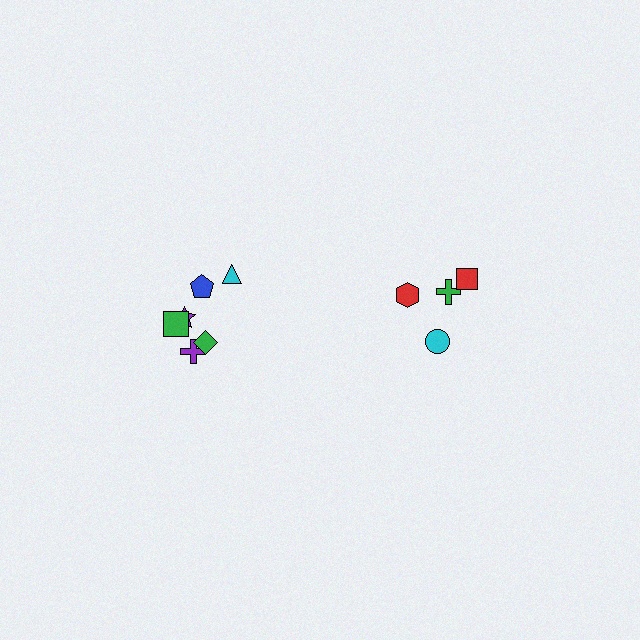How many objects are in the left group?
There are 6 objects.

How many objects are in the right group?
There are 4 objects.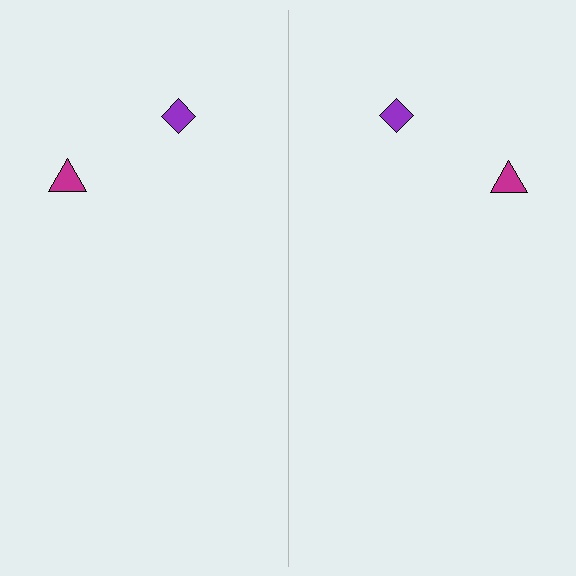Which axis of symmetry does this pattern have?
The pattern has a vertical axis of symmetry running through the center of the image.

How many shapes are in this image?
There are 4 shapes in this image.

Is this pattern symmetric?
Yes, this pattern has bilateral (reflection) symmetry.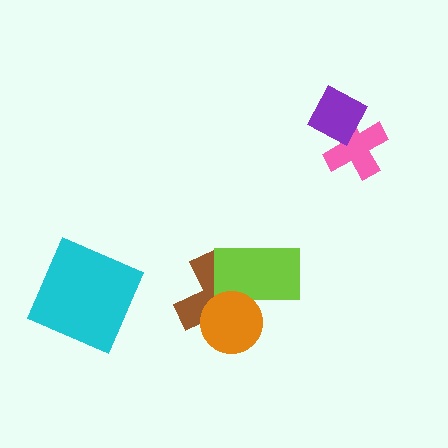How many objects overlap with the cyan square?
0 objects overlap with the cyan square.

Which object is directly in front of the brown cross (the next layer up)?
The lime rectangle is directly in front of the brown cross.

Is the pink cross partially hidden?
Yes, it is partially covered by another shape.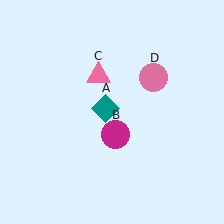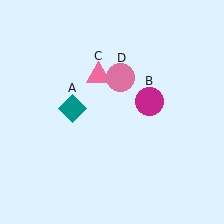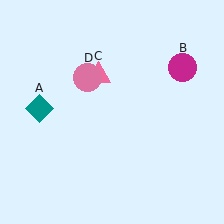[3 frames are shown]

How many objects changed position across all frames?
3 objects changed position: teal diamond (object A), magenta circle (object B), pink circle (object D).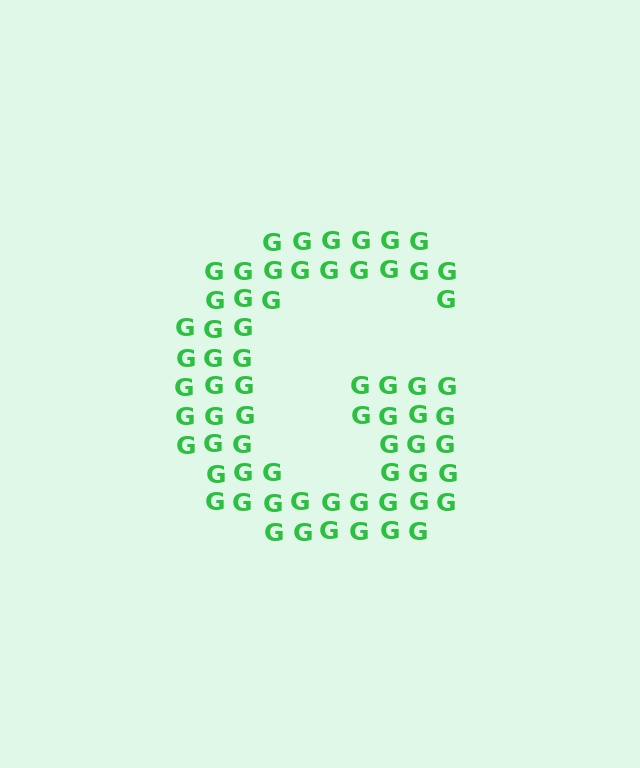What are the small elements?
The small elements are letter G's.